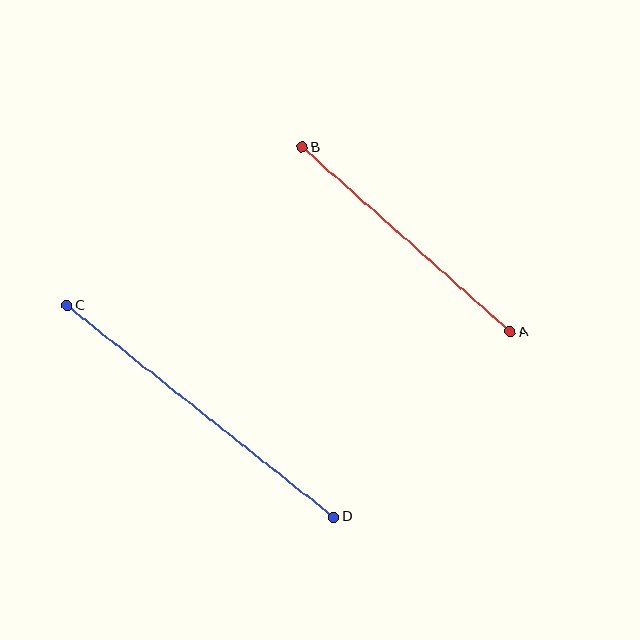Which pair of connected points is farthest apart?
Points C and D are farthest apart.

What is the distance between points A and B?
The distance is approximately 278 pixels.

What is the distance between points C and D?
The distance is approximately 340 pixels.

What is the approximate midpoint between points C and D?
The midpoint is at approximately (201, 411) pixels.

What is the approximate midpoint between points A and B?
The midpoint is at approximately (406, 239) pixels.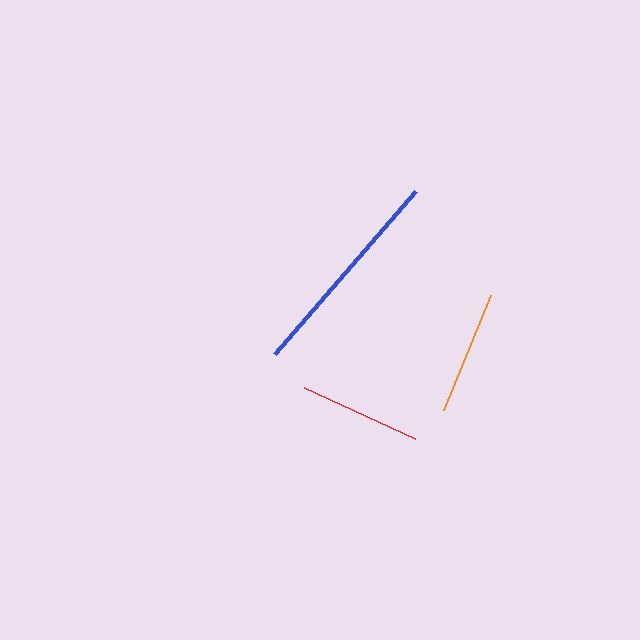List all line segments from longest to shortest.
From longest to shortest: blue, orange, red.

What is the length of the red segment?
The red segment is approximately 122 pixels long.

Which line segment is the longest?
The blue line is the longest at approximately 216 pixels.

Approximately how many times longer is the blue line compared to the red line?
The blue line is approximately 1.8 times the length of the red line.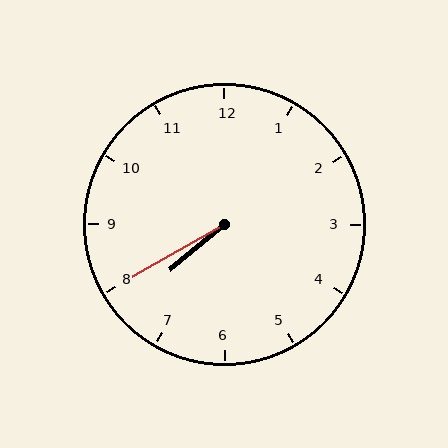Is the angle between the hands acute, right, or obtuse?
It is acute.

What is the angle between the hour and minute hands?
Approximately 10 degrees.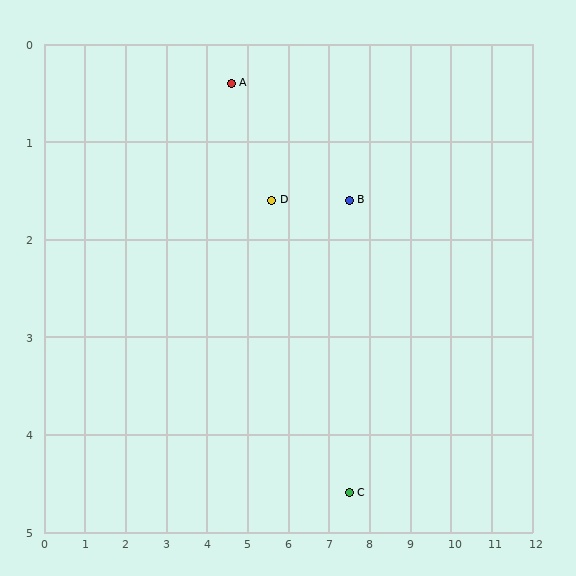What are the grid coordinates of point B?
Point B is at approximately (7.5, 1.6).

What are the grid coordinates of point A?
Point A is at approximately (4.6, 0.4).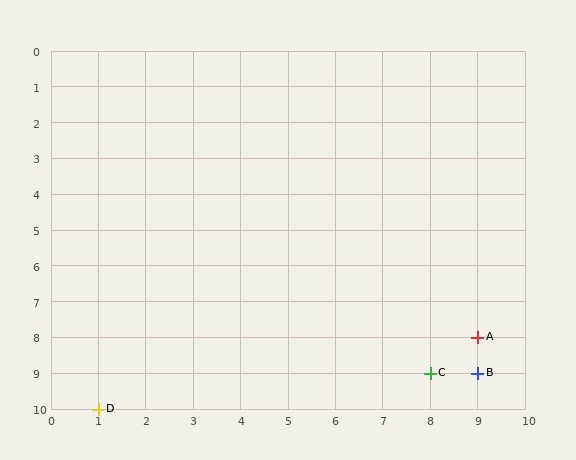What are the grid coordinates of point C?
Point C is at grid coordinates (8, 9).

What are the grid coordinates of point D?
Point D is at grid coordinates (1, 10).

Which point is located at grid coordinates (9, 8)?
Point A is at (9, 8).